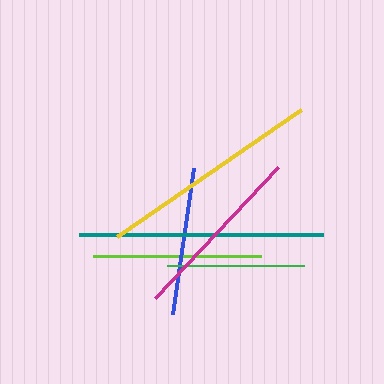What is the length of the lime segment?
The lime segment is approximately 168 pixels long.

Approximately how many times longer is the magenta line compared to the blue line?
The magenta line is approximately 1.2 times the length of the blue line.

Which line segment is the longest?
The teal line is the longest at approximately 245 pixels.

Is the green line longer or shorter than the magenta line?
The magenta line is longer than the green line.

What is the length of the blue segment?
The blue segment is approximately 147 pixels long.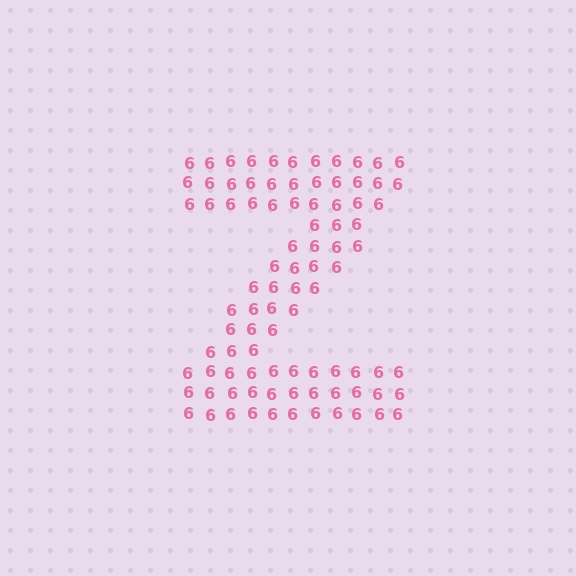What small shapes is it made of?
It is made of small digit 6's.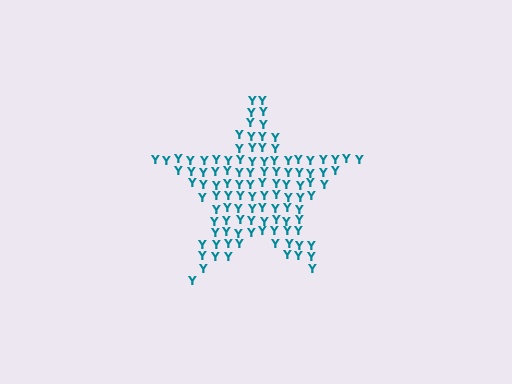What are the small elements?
The small elements are letter Y's.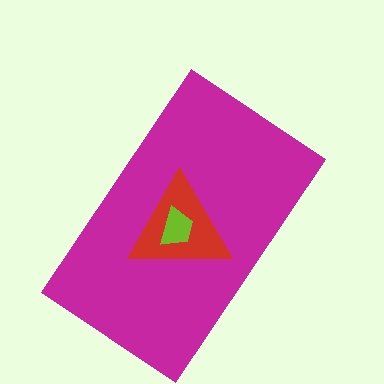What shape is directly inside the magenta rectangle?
The red triangle.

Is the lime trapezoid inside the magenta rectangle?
Yes.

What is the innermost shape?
The lime trapezoid.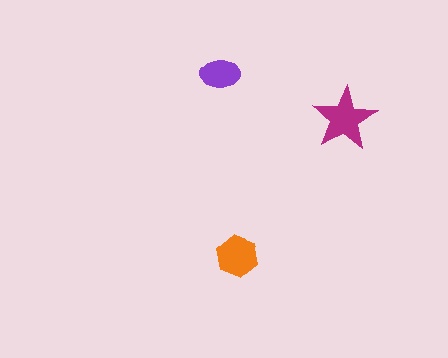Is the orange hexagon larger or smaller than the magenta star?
Smaller.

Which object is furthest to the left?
The purple ellipse is leftmost.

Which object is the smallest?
The purple ellipse.